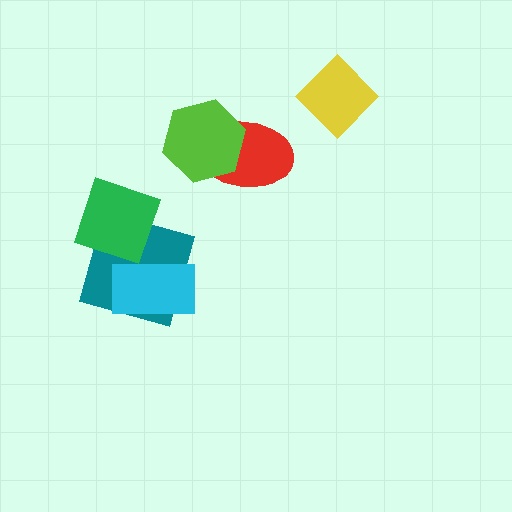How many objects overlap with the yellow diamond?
0 objects overlap with the yellow diamond.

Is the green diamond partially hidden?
Yes, it is partially covered by another shape.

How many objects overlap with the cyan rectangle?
2 objects overlap with the cyan rectangle.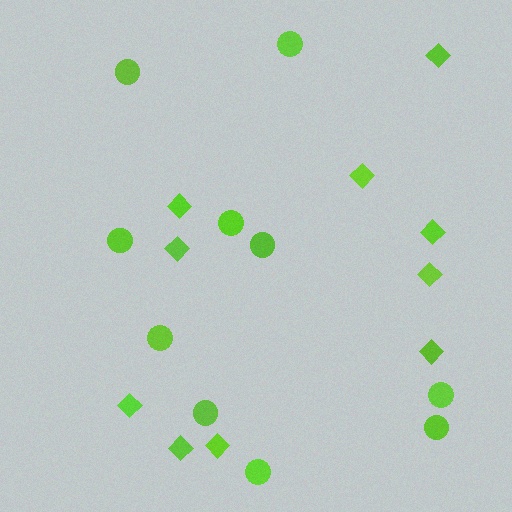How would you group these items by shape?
There are 2 groups: one group of diamonds (10) and one group of circles (10).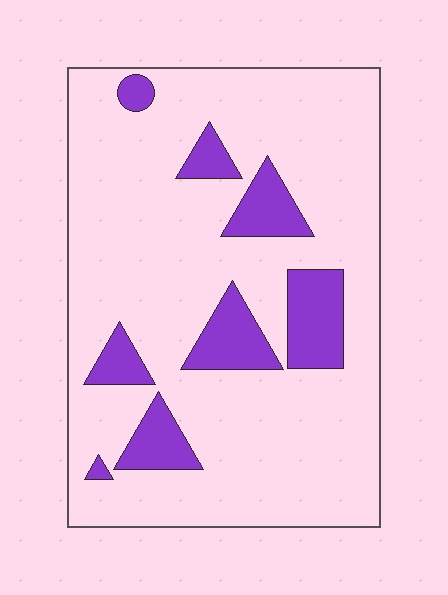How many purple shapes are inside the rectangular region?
8.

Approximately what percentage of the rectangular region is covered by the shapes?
Approximately 15%.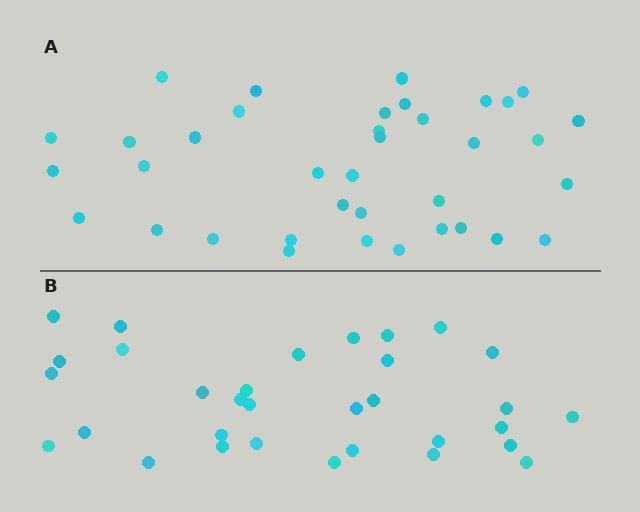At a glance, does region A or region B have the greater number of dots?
Region A (the top region) has more dots.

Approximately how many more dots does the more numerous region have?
Region A has about 5 more dots than region B.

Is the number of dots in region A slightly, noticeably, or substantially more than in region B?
Region A has only slightly more — the two regions are fairly close. The ratio is roughly 1.2 to 1.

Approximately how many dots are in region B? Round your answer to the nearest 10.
About 30 dots. (The exact count is 32, which rounds to 30.)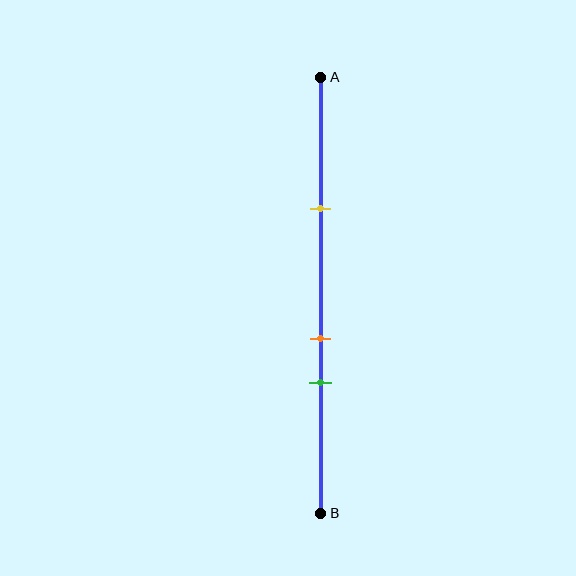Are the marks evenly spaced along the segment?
No, the marks are not evenly spaced.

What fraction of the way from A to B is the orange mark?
The orange mark is approximately 60% (0.6) of the way from A to B.